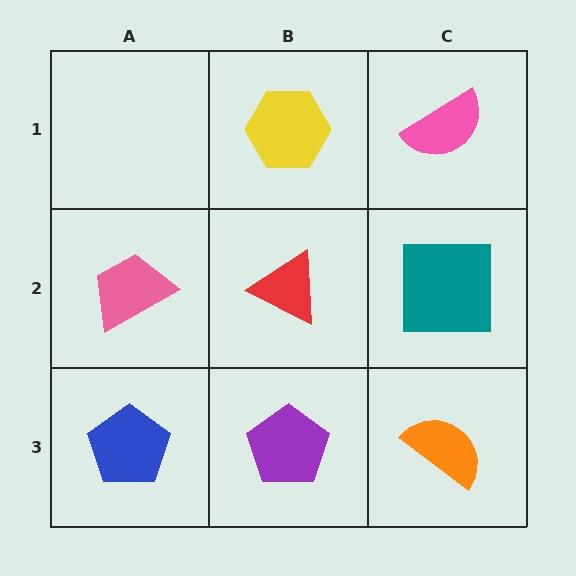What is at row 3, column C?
An orange semicircle.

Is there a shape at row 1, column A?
No, that cell is empty.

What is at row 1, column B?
A yellow hexagon.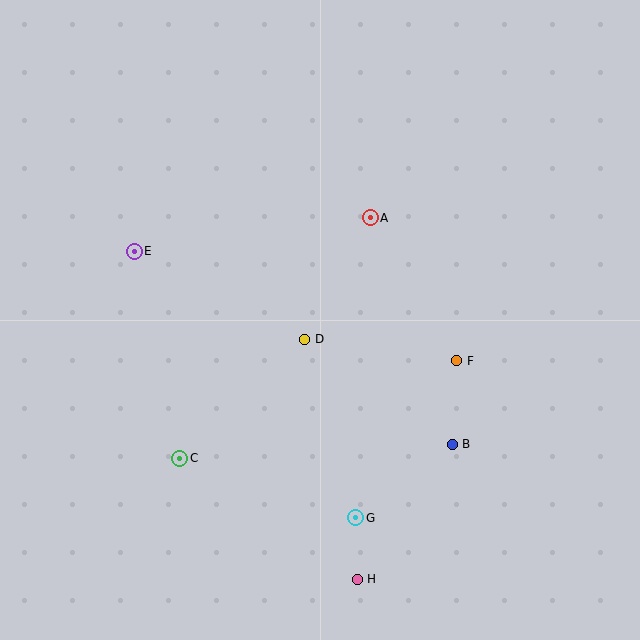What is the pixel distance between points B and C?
The distance between B and C is 273 pixels.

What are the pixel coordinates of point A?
Point A is at (370, 218).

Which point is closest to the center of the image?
Point D at (305, 339) is closest to the center.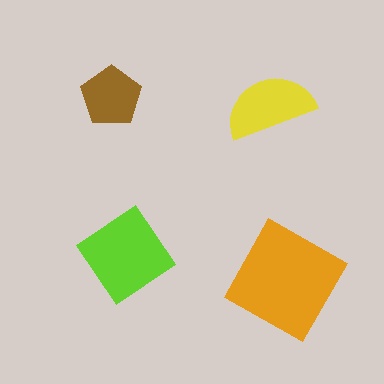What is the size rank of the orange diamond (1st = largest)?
1st.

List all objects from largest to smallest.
The orange diamond, the lime diamond, the yellow semicircle, the brown pentagon.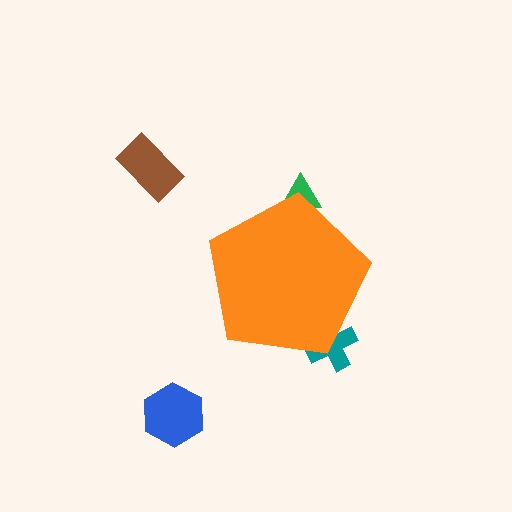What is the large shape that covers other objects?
An orange pentagon.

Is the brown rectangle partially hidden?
No, the brown rectangle is fully visible.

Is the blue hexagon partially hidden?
No, the blue hexagon is fully visible.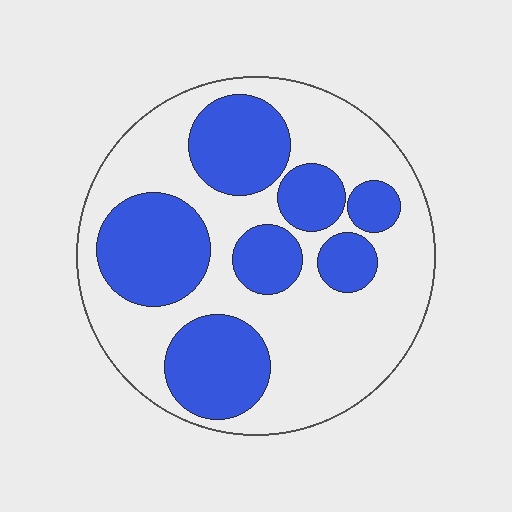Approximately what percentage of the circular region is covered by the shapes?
Approximately 40%.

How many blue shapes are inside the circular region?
7.